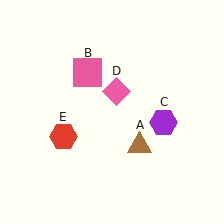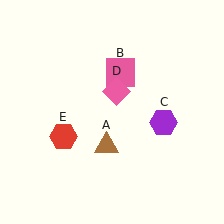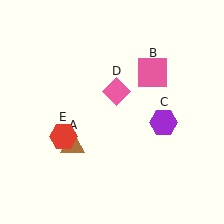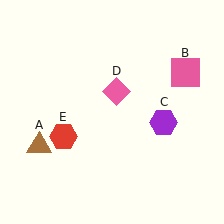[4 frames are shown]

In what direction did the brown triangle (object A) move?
The brown triangle (object A) moved left.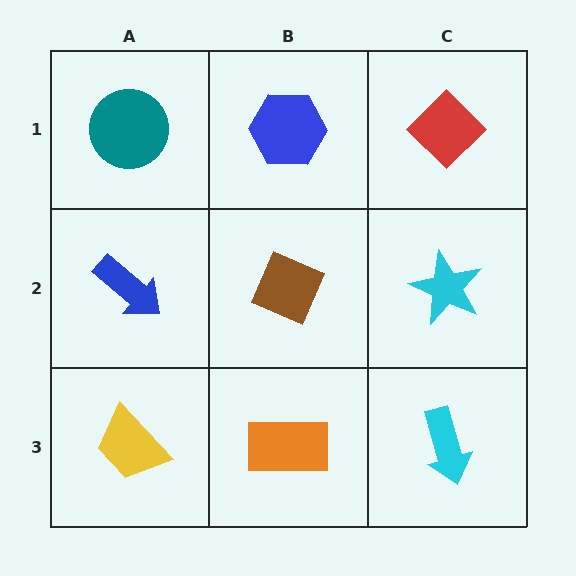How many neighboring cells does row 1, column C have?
2.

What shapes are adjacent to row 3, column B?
A brown diamond (row 2, column B), a yellow trapezoid (row 3, column A), a cyan arrow (row 3, column C).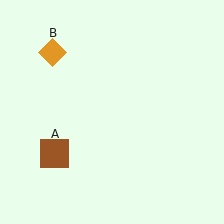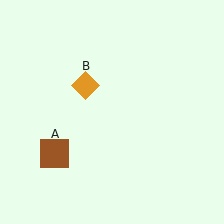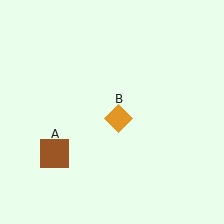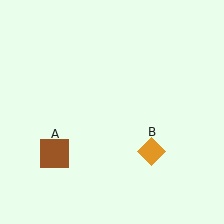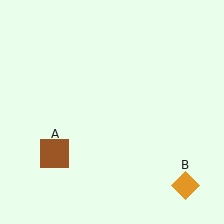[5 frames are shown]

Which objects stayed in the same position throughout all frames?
Brown square (object A) remained stationary.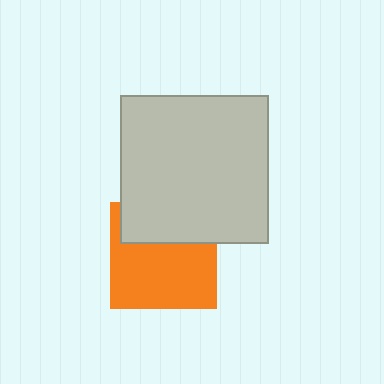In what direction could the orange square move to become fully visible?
The orange square could move down. That would shift it out from behind the light gray square entirely.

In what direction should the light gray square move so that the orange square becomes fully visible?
The light gray square should move up. That is the shortest direction to clear the overlap and leave the orange square fully visible.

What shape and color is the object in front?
The object in front is a light gray square.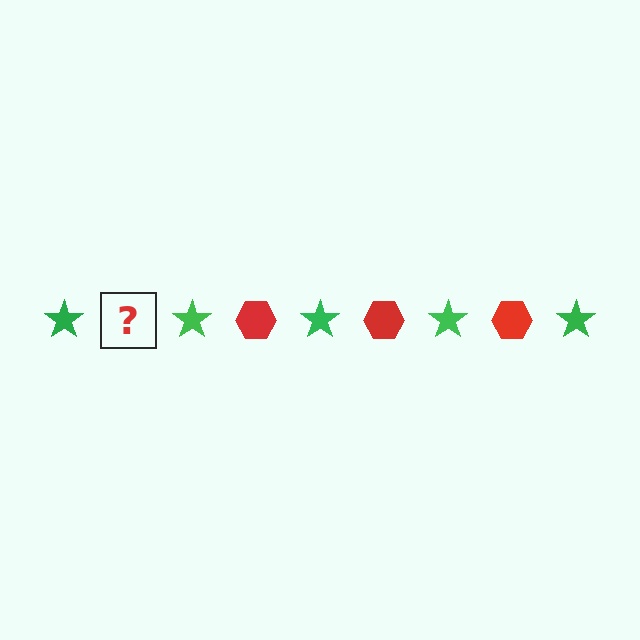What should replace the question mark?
The question mark should be replaced with a red hexagon.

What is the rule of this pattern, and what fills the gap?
The rule is that the pattern alternates between green star and red hexagon. The gap should be filled with a red hexagon.